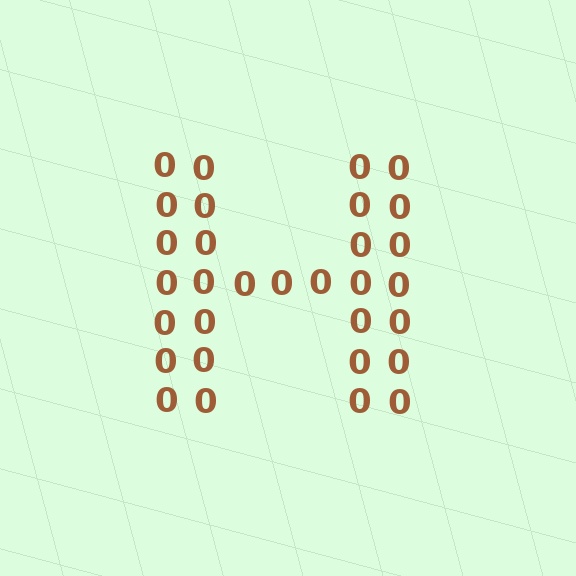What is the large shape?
The large shape is the letter H.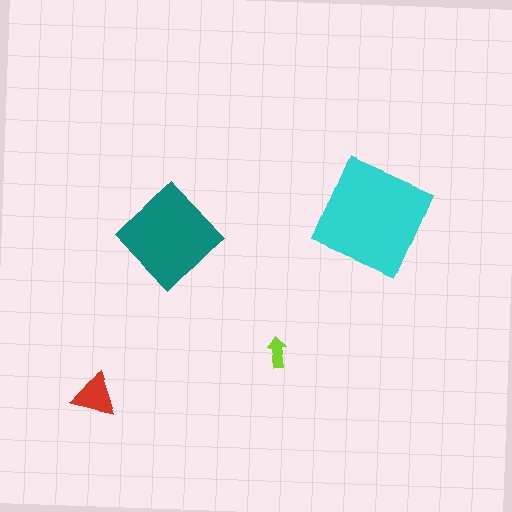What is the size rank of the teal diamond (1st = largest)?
2nd.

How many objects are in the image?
There are 4 objects in the image.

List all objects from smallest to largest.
The lime arrow, the red triangle, the teal diamond, the cyan square.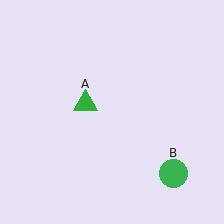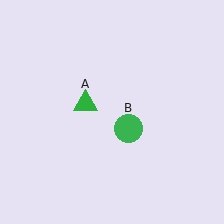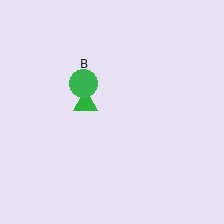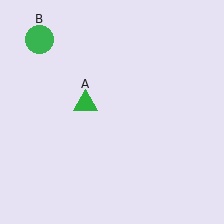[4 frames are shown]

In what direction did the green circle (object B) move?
The green circle (object B) moved up and to the left.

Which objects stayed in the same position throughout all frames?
Green triangle (object A) remained stationary.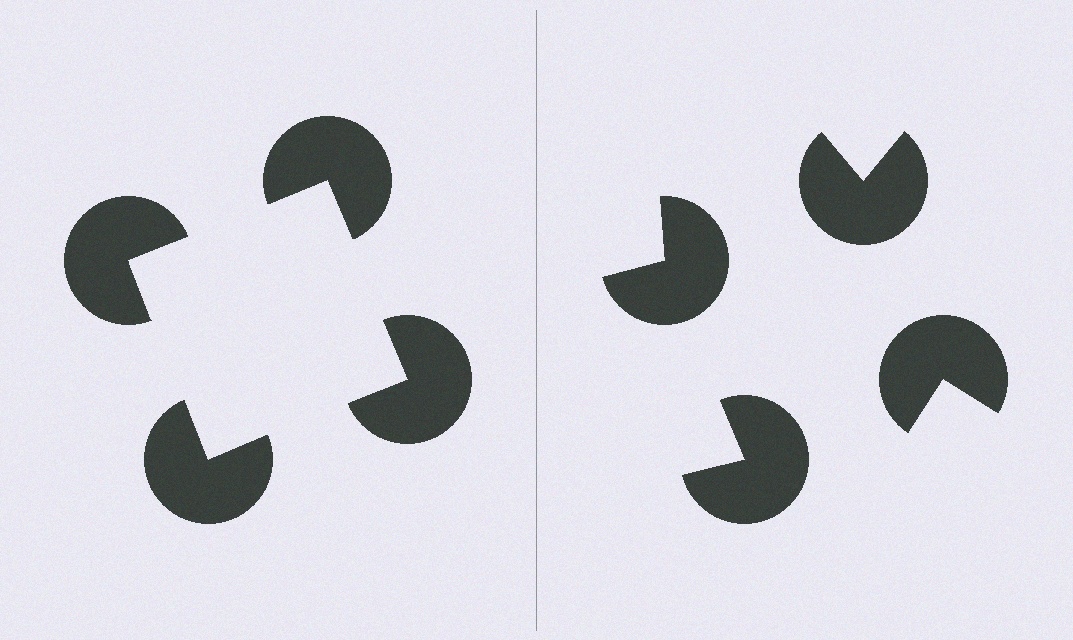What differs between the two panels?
The pac-man discs are positioned identically on both sides; only the wedge orientations differ. On the left they align to a square; on the right they are misaligned.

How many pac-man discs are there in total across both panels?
8 — 4 on each side.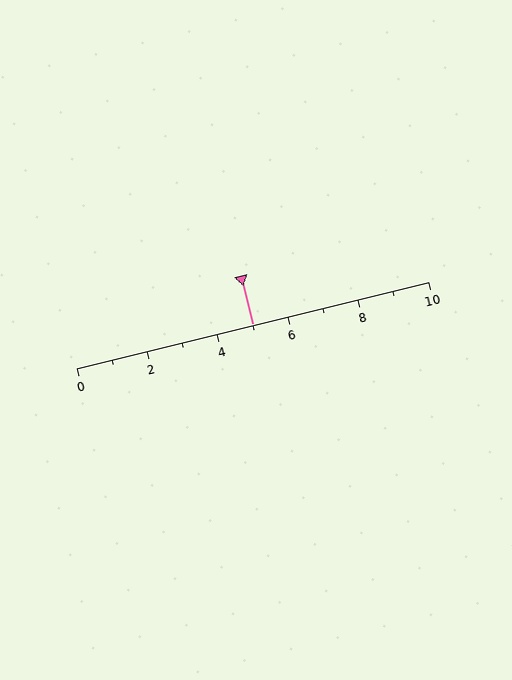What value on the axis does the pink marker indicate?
The marker indicates approximately 5.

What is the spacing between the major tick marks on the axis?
The major ticks are spaced 2 apart.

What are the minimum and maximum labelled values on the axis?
The axis runs from 0 to 10.